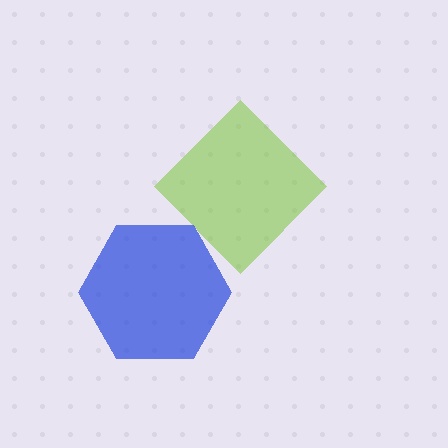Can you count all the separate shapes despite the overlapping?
Yes, there are 2 separate shapes.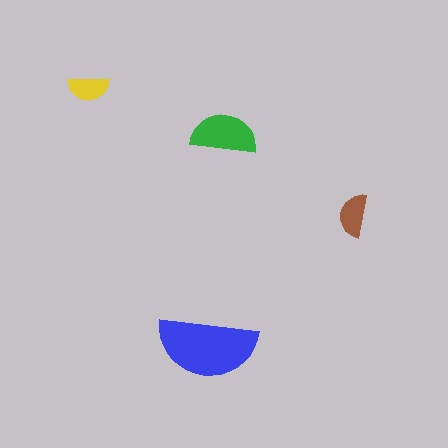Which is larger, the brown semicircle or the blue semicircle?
The blue one.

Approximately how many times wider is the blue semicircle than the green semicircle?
About 1.5 times wider.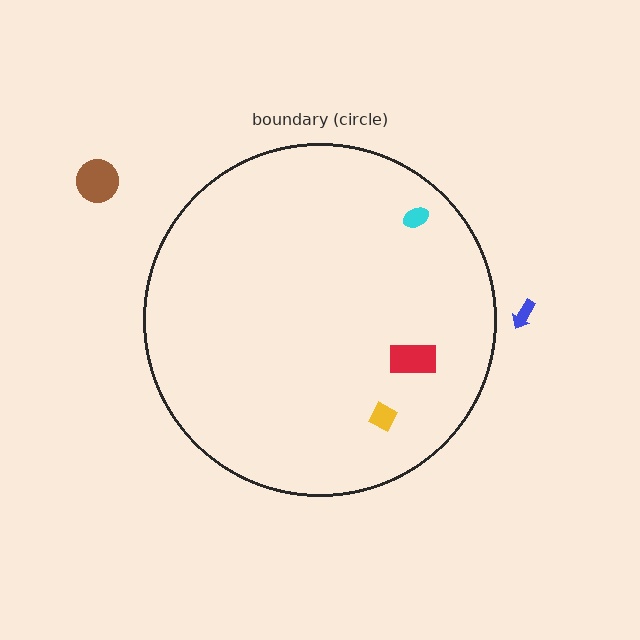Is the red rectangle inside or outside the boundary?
Inside.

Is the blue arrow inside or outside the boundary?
Outside.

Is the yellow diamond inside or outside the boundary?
Inside.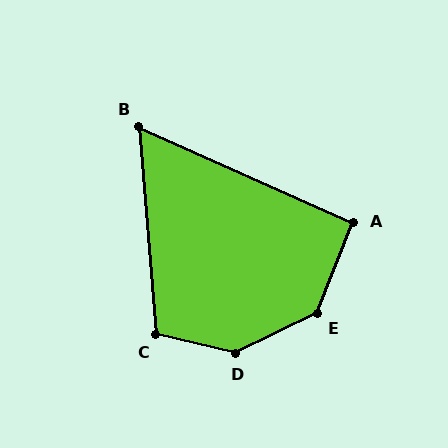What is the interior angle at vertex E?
Approximately 137 degrees (obtuse).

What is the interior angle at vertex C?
Approximately 108 degrees (obtuse).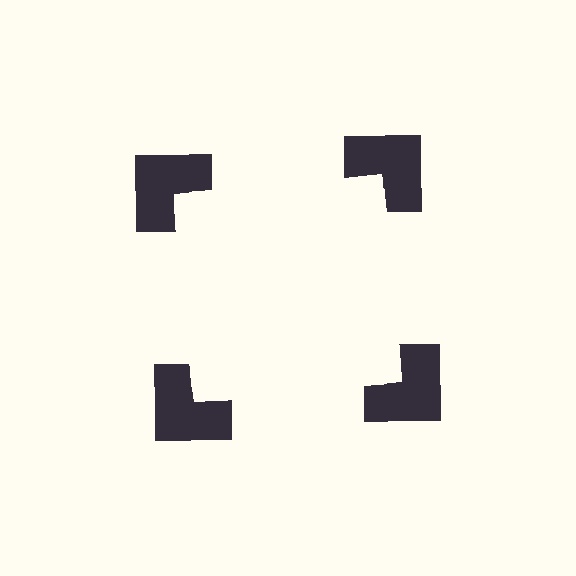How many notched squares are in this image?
There are 4 — one at each vertex of the illusory square.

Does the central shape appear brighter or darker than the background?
It typically appears slightly brighter than the background, even though no actual brightness change is drawn.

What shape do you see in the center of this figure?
An illusory square — its edges are inferred from the aligned wedge cuts in the notched squares, not physically drawn.